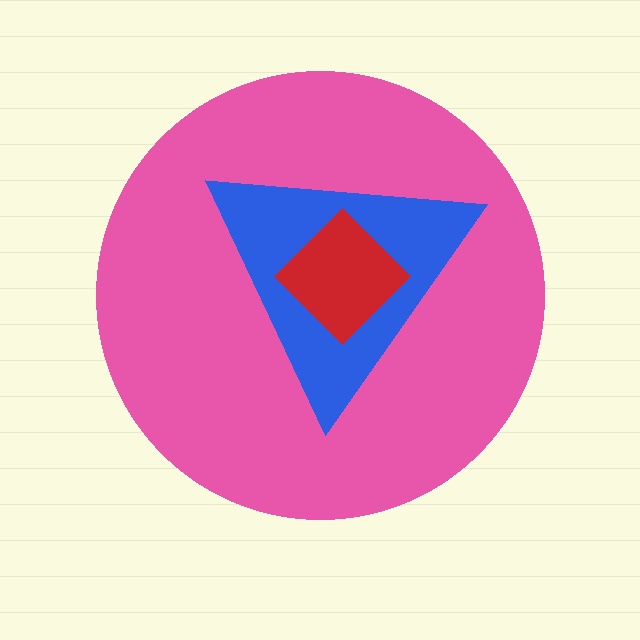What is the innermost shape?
The red diamond.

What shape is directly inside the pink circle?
The blue triangle.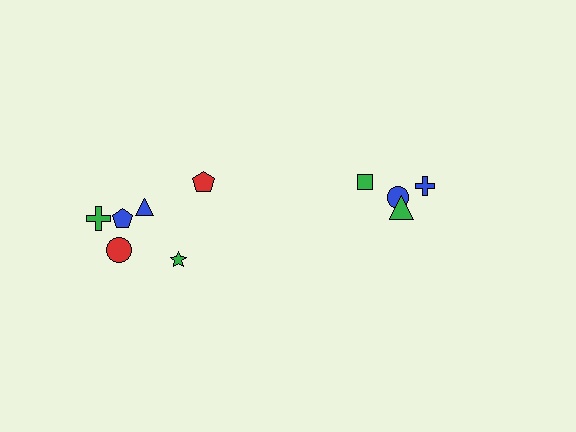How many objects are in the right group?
There are 4 objects.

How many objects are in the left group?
There are 6 objects.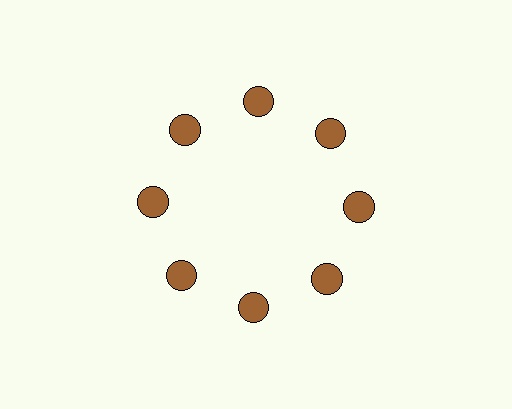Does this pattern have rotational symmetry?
Yes, this pattern has 8-fold rotational symmetry. It looks the same after rotating 45 degrees around the center.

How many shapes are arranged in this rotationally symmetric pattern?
There are 8 shapes, arranged in 8 groups of 1.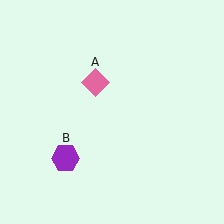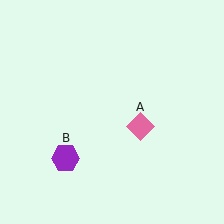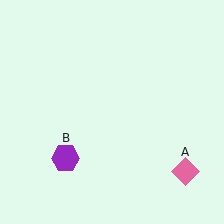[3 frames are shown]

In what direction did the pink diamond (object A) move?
The pink diamond (object A) moved down and to the right.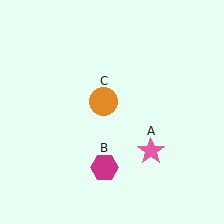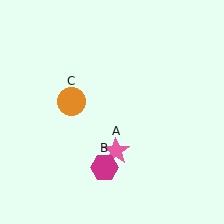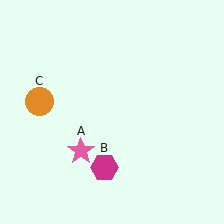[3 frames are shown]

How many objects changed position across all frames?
2 objects changed position: pink star (object A), orange circle (object C).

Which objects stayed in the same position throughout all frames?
Magenta hexagon (object B) remained stationary.